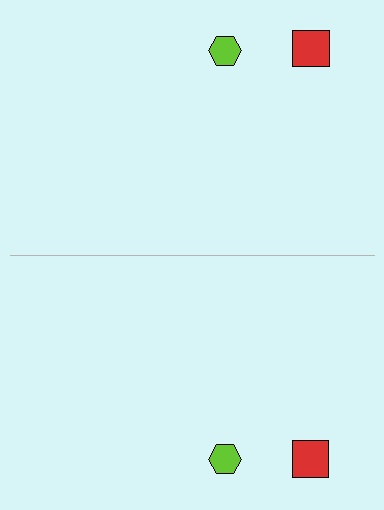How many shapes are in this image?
There are 4 shapes in this image.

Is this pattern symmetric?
Yes, this pattern has bilateral (reflection) symmetry.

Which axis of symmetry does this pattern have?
The pattern has a horizontal axis of symmetry running through the center of the image.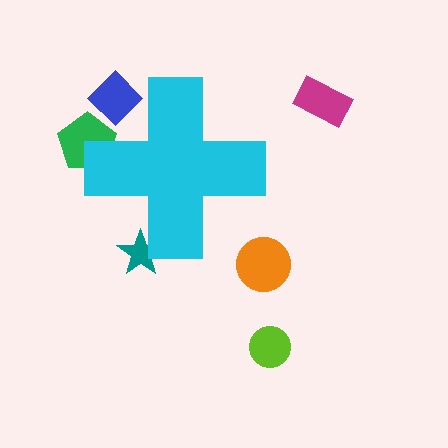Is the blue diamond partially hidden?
Yes, the blue diamond is partially hidden behind the cyan cross.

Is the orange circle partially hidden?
No, the orange circle is fully visible.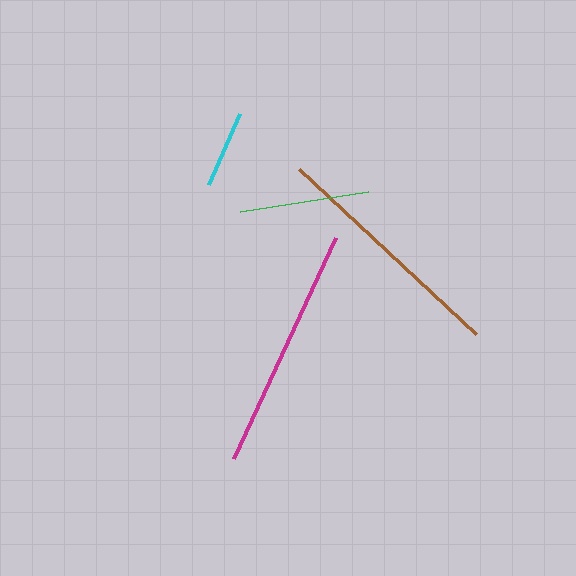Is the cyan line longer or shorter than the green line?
The green line is longer than the cyan line.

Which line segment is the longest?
The magenta line is the longest at approximately 244 pixels.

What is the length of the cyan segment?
The cyan segment is approximately 78 pixels long.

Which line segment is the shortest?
The cyan line is the shortest at approximately 78 pixels.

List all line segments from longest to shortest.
From longest to shortest: magenta, brown, green, cyan.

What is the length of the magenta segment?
The magenta segment is approximately 244 pixels long.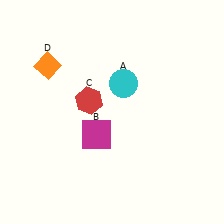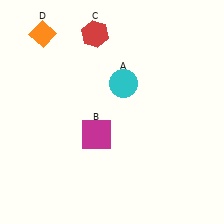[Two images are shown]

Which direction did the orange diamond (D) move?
The orange diamond (D) moved up.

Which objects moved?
The objects that moved are: the red hexagon (C), the orange diamond (D).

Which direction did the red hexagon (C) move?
The red hexagon (C) moved up.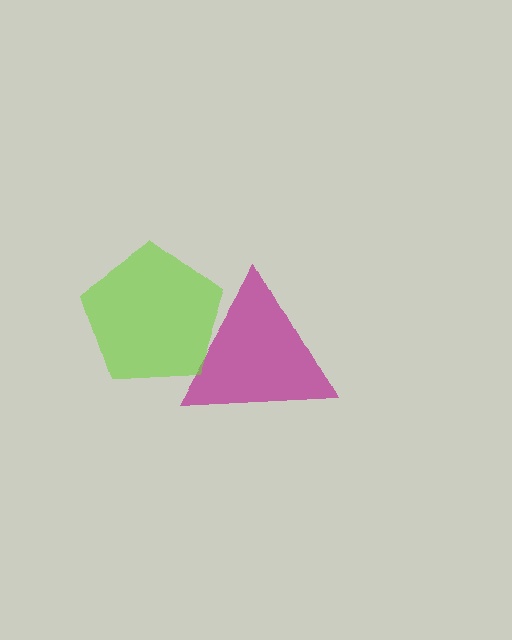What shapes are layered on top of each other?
The layered shapes are: a magenta triangle, a lime pentagon.